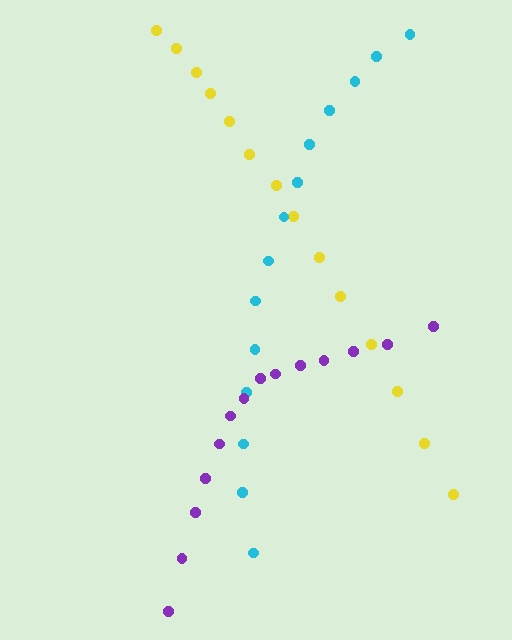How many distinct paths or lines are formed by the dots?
There are 3 distinct paths.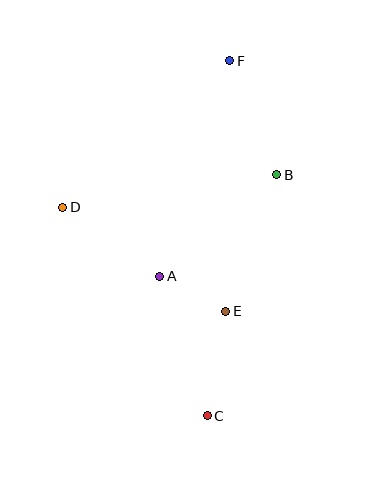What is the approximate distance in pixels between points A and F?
The distance between A and F is approximately 227 pixels.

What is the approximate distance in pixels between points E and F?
The distance between E and F is approximately 251 pixels.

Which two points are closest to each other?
Points A and E are closest to each other.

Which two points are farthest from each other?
Points C and F are farthest from each other.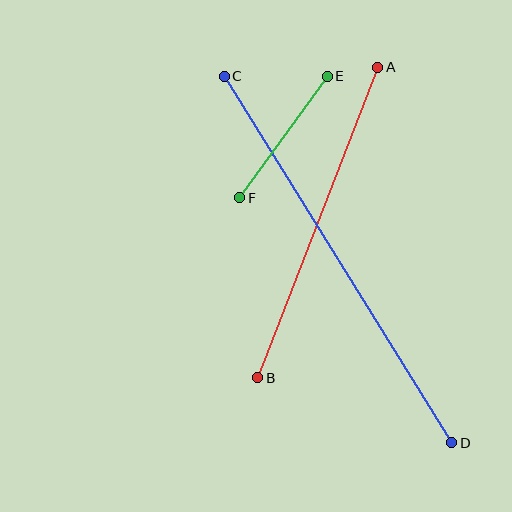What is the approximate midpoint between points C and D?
The midpoint is at approximately (338, 259) pixels.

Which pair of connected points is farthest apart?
Points C and D are farthest apart.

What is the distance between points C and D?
The distance is approximately 431 pixels.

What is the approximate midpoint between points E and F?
The midpoint is at approximately (283, 137) pixels.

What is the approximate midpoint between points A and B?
The midpoint is at approximately (318, 222) pixels.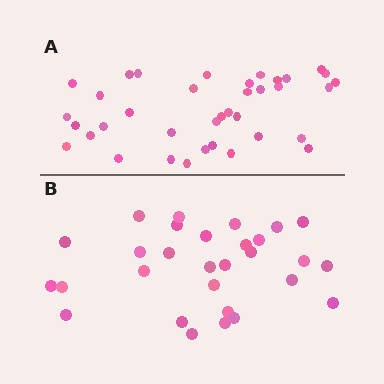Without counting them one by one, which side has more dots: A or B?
Region A (the top region) has more dots.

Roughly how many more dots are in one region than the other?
Region A has roughly 8 or so more dots than region B.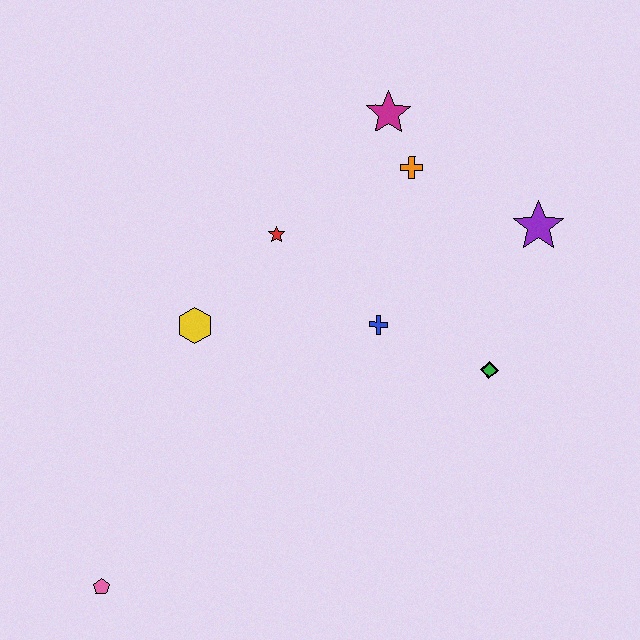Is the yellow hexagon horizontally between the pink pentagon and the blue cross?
Yes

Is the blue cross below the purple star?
Yes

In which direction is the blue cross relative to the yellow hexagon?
The blue cross is to the right of the yellow hexagon.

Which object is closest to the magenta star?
The orange cross is closest to the magenta star.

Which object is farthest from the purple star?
The pink pentagon is farthest from the purple star.